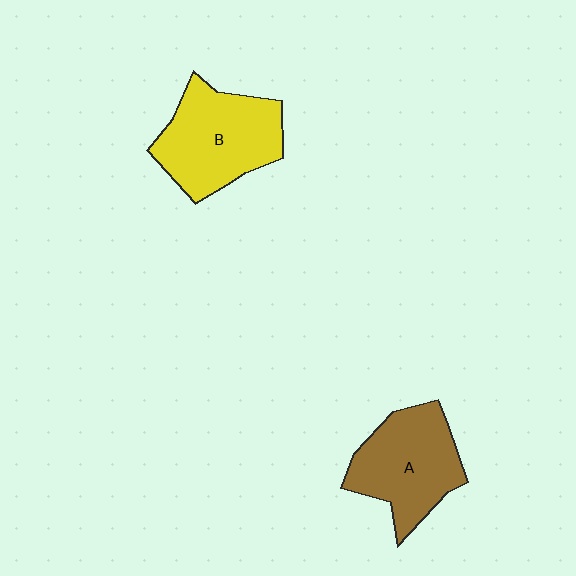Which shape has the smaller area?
Shape A (brown).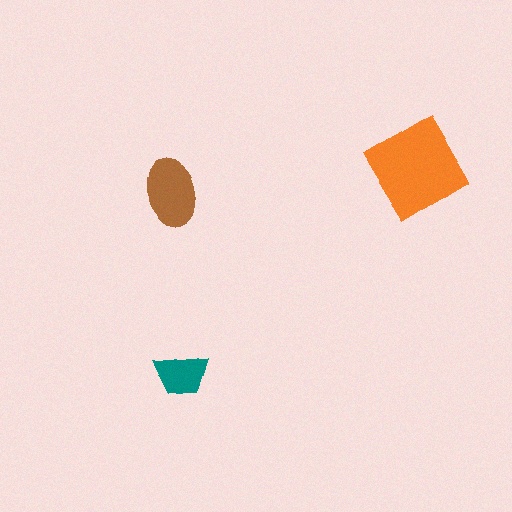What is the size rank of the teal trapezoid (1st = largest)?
3rd.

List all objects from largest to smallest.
The orange diamond, the brown ellipse, the teal trapezoid.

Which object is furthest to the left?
The brown ellipse is leftmost.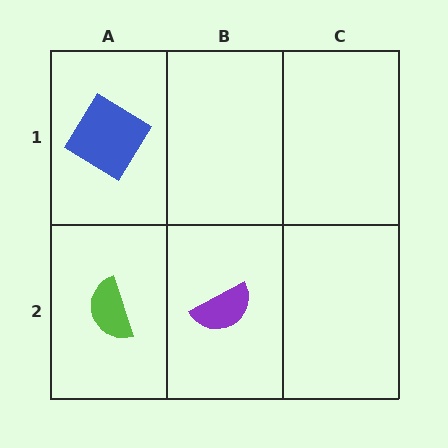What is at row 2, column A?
A lime semicircle.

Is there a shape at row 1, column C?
No, that cell is empty.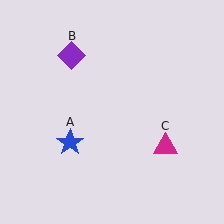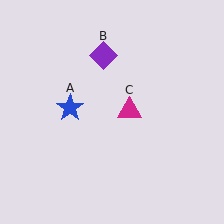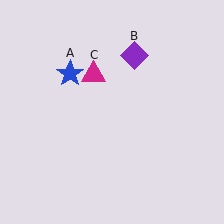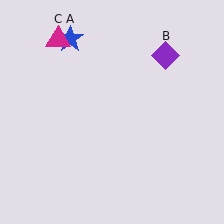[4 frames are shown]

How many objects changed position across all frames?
3 objects changed position: blue star (object A), purple diamond (object B), magenta triangle (object C).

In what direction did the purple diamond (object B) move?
The purple diamond (object B) moved right.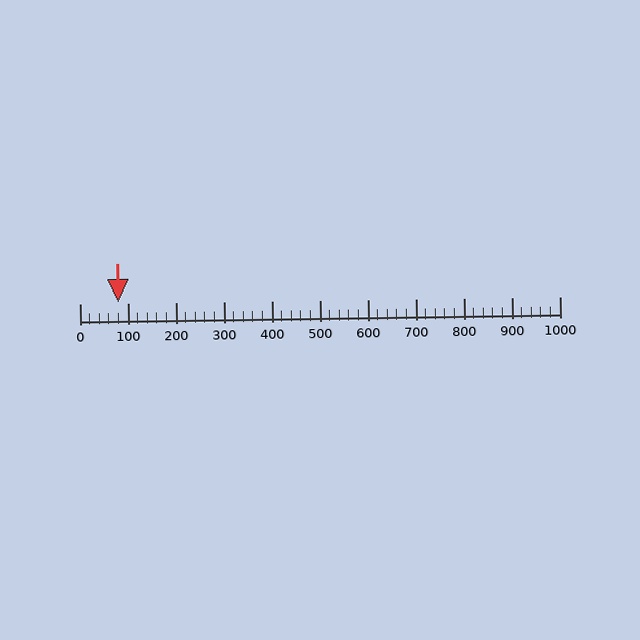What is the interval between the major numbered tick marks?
The major tick marks are spaced 100 units apart.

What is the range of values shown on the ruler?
The ruler shows values from 0 to 1000.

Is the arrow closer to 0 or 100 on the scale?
The arrow is closer to 100.